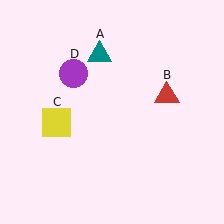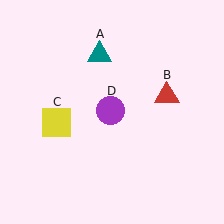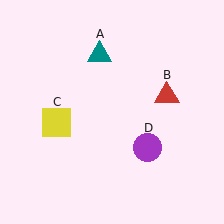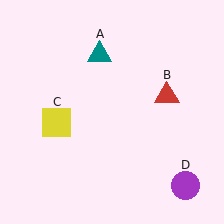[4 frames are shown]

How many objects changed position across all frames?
1 object changed position: purple circle (object D).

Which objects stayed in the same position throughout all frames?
Teal triangle (object A) and red triangle (object B) and yellow square (object C) remained stationary.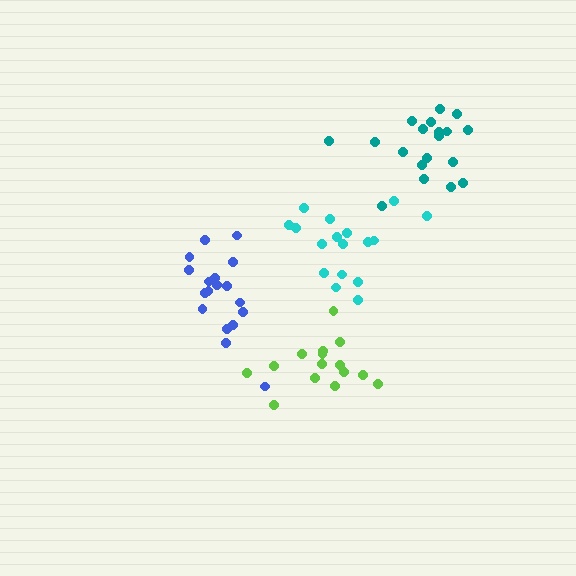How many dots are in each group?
Group 1: 15 dots, Group 2: 18 dots, Group 3: 17 dots, Group 4: 19 dots (69 total).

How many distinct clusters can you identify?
There are 4 distinct clusters.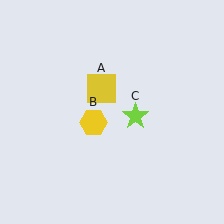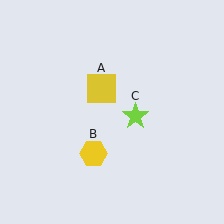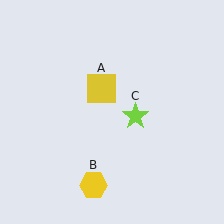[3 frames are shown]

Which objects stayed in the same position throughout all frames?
Yellow square (object A) and lime star (object C) remained stationary.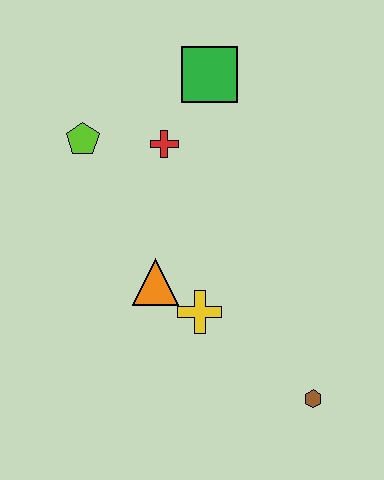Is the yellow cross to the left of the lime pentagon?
No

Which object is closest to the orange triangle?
The yellow cross is closest to the orange triangle.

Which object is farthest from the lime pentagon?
The brown hexagon is farthest from the lime pentagon.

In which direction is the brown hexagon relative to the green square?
The brown hexagon is below the green square.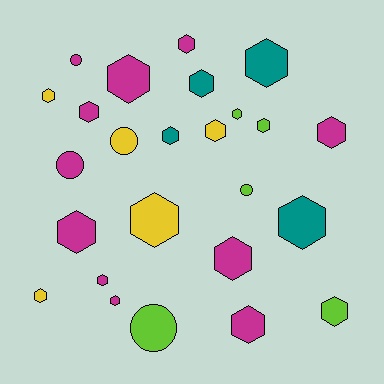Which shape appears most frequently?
Hexagon, with 20 objects.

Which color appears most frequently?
Magenta, with 11 objects.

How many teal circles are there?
There are no teal circles.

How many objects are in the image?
There are 25 objects.